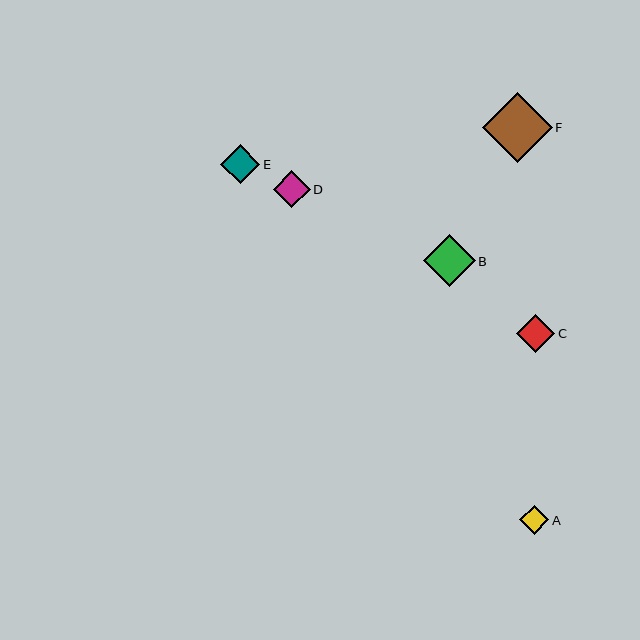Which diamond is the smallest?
Diamond A is the smallest with a size of approximately 29 pixels.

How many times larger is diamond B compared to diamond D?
Diamond B is approximately 1.4 times the size of diamond D.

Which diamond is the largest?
Diamond F is the largest with a size of approximately 70 pixels.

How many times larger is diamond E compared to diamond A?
Diamond E is approximately 1.4 times the size of diamond A.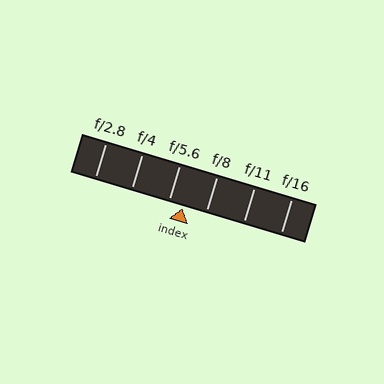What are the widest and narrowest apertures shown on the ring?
The widest aperture shown is f/2.8 and the narrowest is f/16.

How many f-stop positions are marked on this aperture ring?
There are 6 f-stop positions marked.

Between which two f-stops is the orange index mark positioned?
The index mark is between f/5.6 and f/8.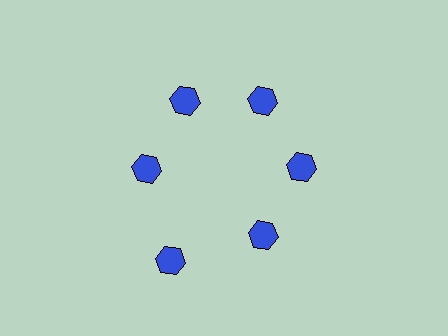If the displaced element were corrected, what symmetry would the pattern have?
It would have 6-fold rotational symmetry — the pattern would map onto itself every 60 degrees.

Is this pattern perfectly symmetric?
No. The 6 blue hexagons are arranged in a ring, but one element near the 7 o'clock position is pushed outward from the center, breaking the 6-fold rotational symmetry.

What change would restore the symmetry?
The symmetry would be restored by moving it inward, back onto the ring so that all 6 hexagons sit at equal angles and equal distance from the center.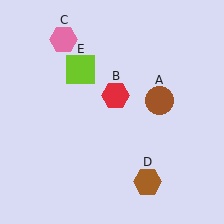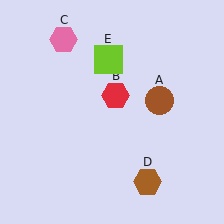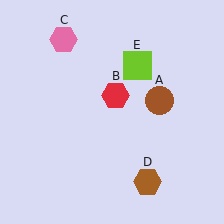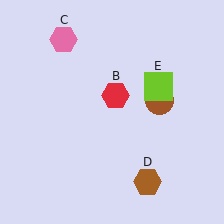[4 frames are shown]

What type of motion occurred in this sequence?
The lime square (object E) rotated clockwise around the center of the scene.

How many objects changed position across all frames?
1 object changed position: lime square (object E).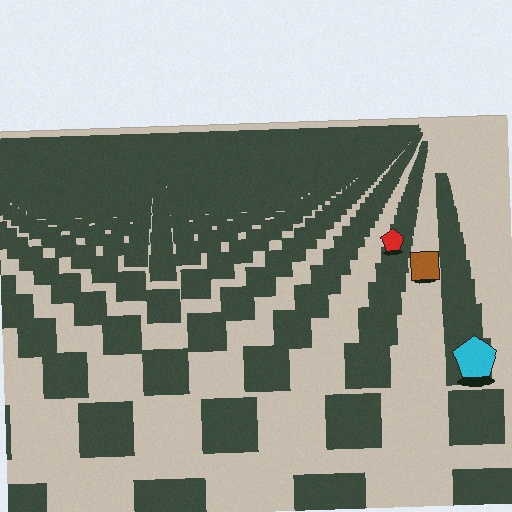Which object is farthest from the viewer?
The red pentagon is farthest from the viewer. It appears smaller and the ground texture around it is denser.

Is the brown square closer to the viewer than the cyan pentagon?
No. The cyan pentagon is closer — you can tell from the texture gradient: the ground texture is coarser near it.